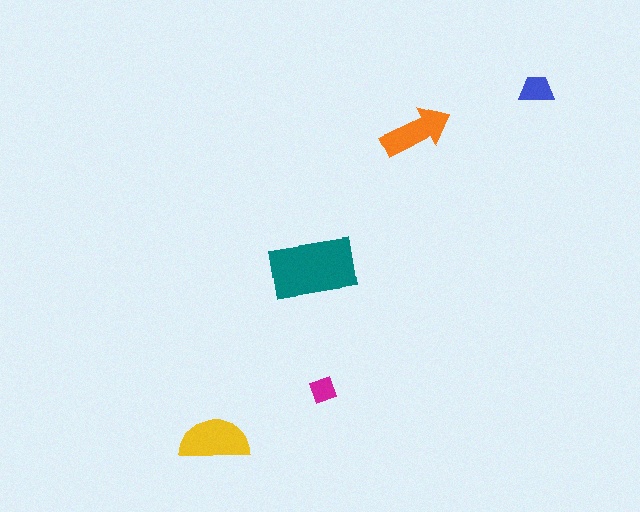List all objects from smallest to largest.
The magenta diamond, the blue trapezoid, the orange arrow, the yellow semicircle, the teal rectangle.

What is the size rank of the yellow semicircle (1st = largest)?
2nd.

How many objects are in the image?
There are 5 objects in the image.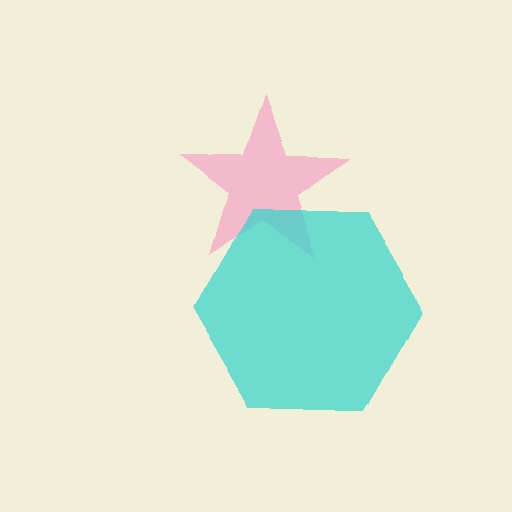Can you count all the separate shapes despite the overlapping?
Yes, there are 2 separate shapes.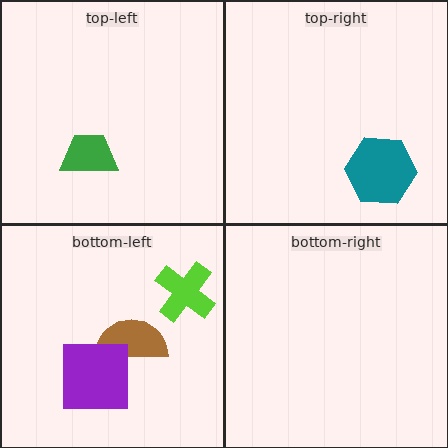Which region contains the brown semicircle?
The bottom-left region.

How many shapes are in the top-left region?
1.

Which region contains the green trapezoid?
The top-left region.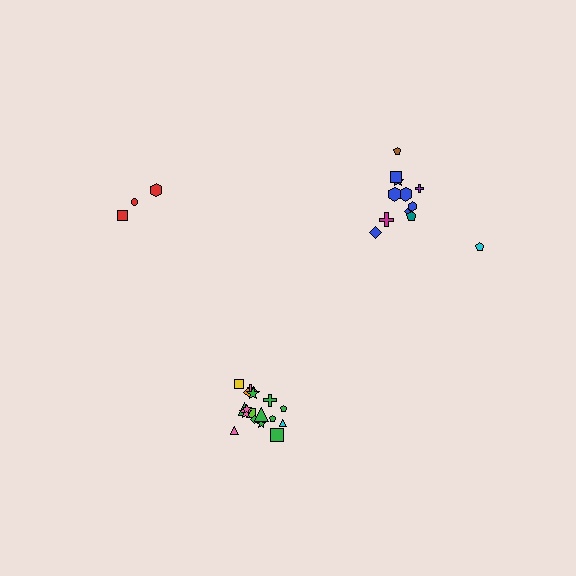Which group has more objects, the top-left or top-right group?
The top-right group.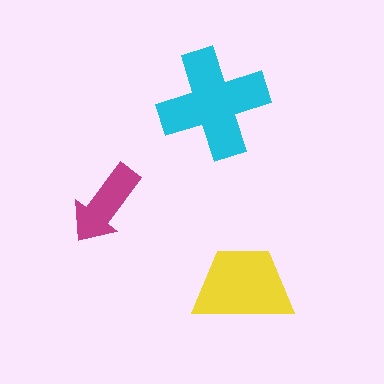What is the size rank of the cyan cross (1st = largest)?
1st.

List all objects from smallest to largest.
The magenta arrow, the yellow trapezoid, the cyan cross.